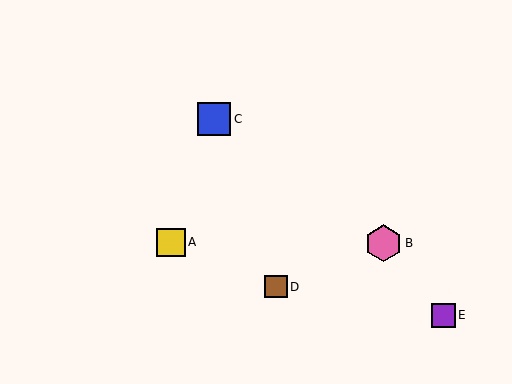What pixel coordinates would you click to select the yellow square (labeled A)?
Click at (171, 243) to select the yellow square A.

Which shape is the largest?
The pink hexagon (labeled B) is the largest.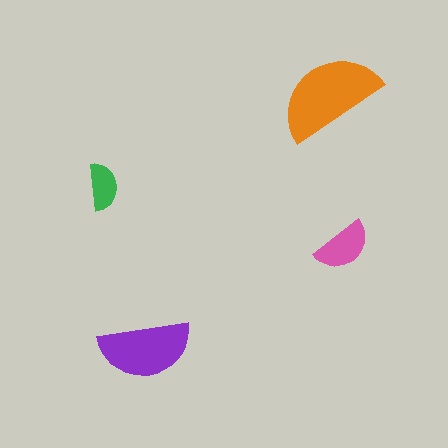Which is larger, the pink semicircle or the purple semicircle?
The purple one.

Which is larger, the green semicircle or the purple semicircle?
The purple one.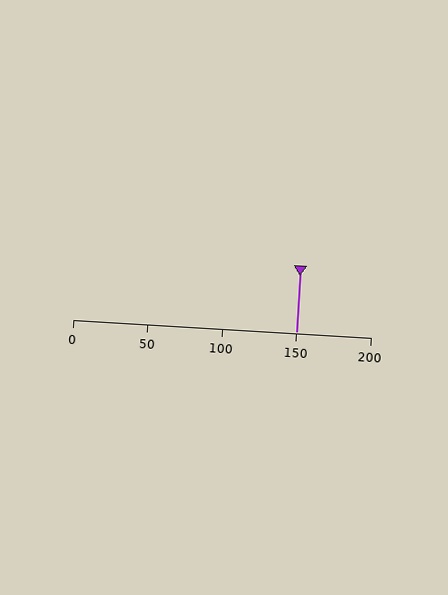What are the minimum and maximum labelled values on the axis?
The axis runs from 0 to 200.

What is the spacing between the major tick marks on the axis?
The major ticks are spaced 50 apart.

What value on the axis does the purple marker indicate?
The marker indicates approximately 150.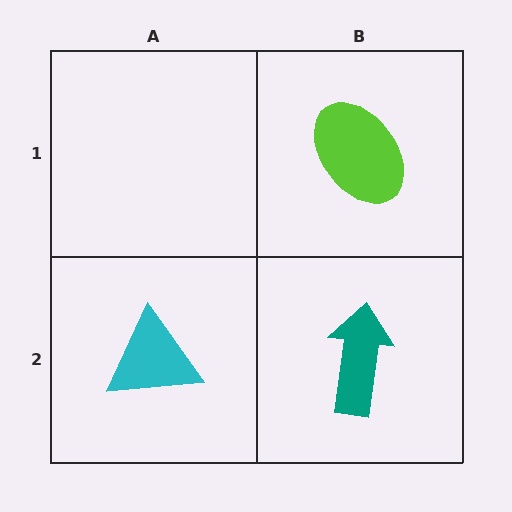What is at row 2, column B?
A teal arrow.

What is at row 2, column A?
A cyan triangle.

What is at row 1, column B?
A lime ellipse.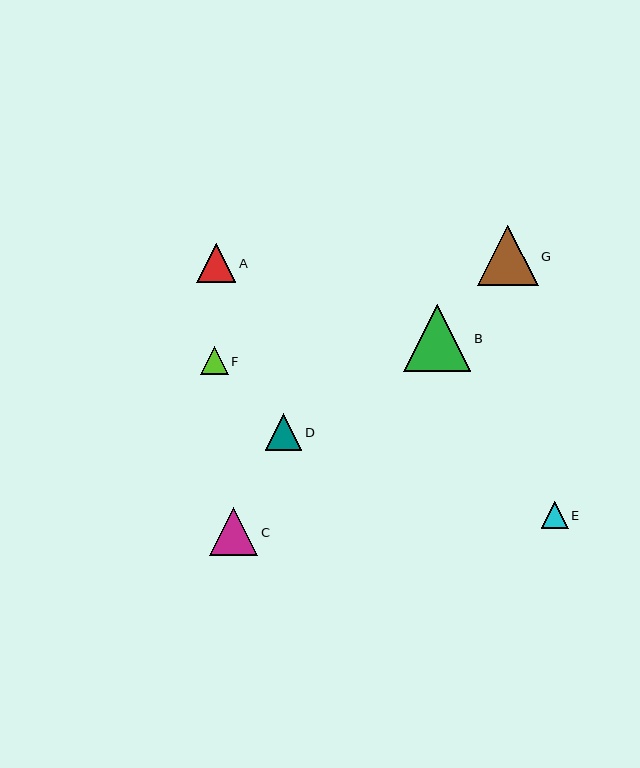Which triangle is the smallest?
Triangle E is the smallest with a size of approximately 27 pixels.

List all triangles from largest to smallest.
From largest to smallest: B, G, C, A, D, F, E.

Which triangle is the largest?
Triangle B is the largest with a size of approximately 67 pixels.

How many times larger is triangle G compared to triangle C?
Triangle G is approximately 1.3 times the size of triangle C.